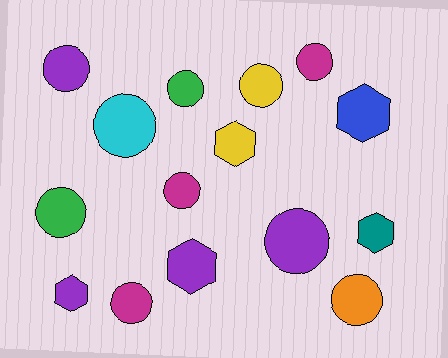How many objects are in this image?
There are 15 objects.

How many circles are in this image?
There are 10 circles.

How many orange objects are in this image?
There is 1 orange object.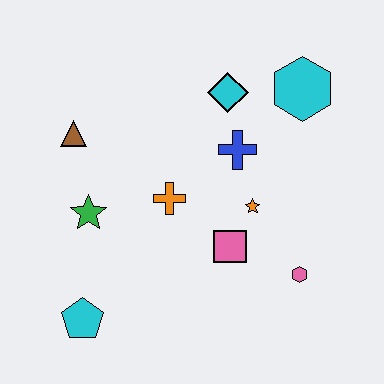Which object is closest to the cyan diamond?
The blue cross is closest to the cyan diamond.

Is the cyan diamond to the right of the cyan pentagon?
Yes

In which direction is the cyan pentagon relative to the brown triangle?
The cyan pentagon is below the brown triangle.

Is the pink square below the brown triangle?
Yes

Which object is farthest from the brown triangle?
The pink hexagon is farthest from the brown triangle.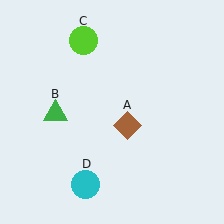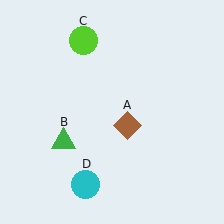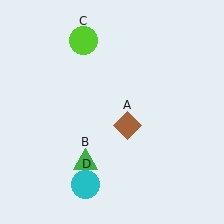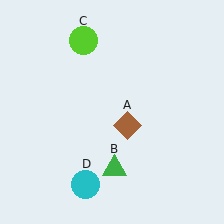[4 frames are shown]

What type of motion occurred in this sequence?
The green triangle (object B) rotated counterclockwise around the center of the scene.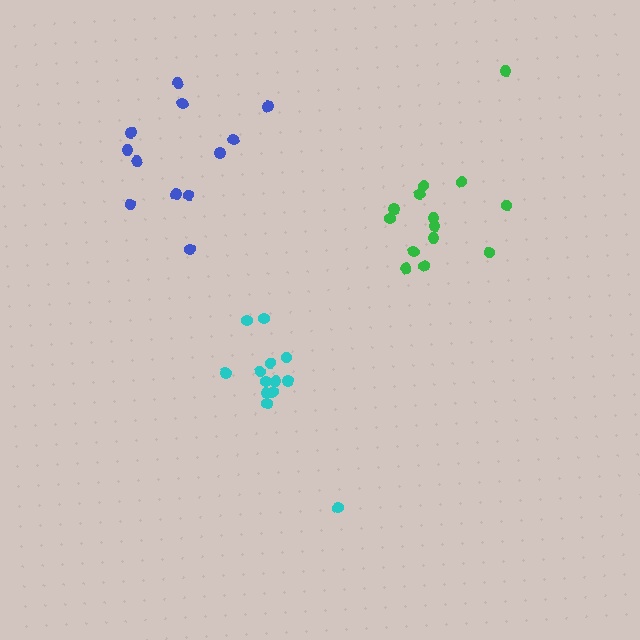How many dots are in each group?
Group 1: 13 dots, Group 2: 14 dots, Group 3: 12 dots (39 total).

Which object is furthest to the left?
The blue cluster is leftmost.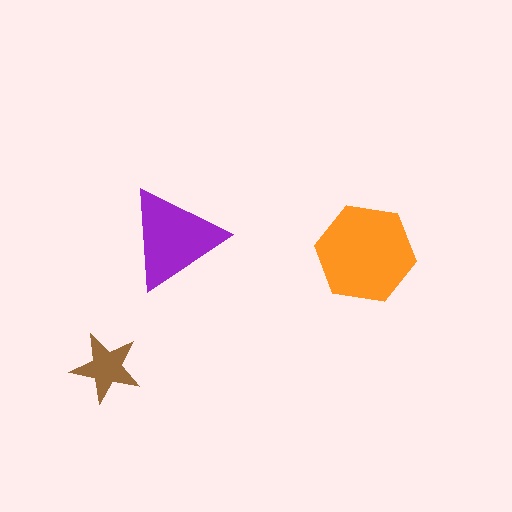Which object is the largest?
The orange hexagon.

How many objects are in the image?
There are 3 objects in the image.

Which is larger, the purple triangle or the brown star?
The purple triangle.